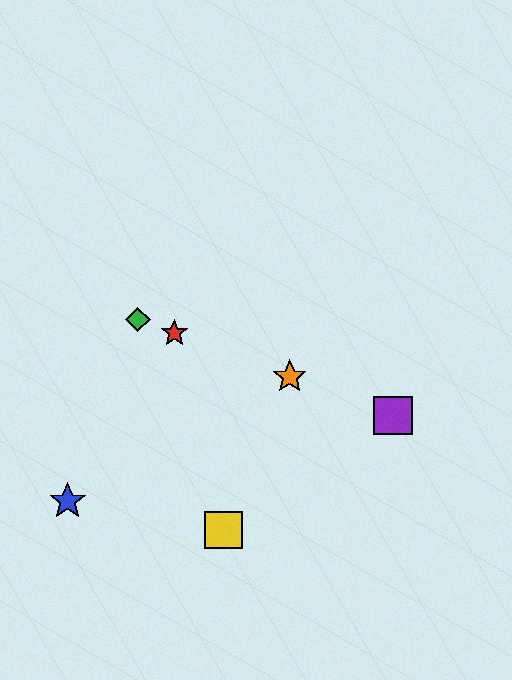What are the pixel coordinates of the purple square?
The purple square is at (393, 416).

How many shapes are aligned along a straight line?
4 shapes (the red star, the green diamond, the purple square, the orange star) are aligned along a straight line.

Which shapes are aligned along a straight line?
The red star, the green diamond, the purple square, the orange star are aligned along a straight line.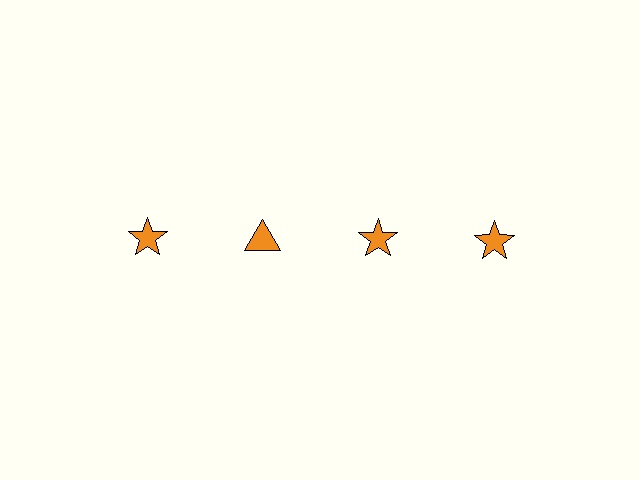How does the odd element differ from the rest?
It has a different shape: triangle instead of star.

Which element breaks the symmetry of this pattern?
The orange triangle in the top row, second from left column breaks the symmetry. All other shapes are orange stars.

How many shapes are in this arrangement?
There are 4 shapes arranged in a grid pattern.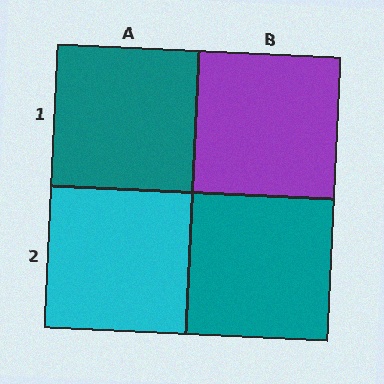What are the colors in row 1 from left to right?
Teal, purple.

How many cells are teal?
2 cells are teal.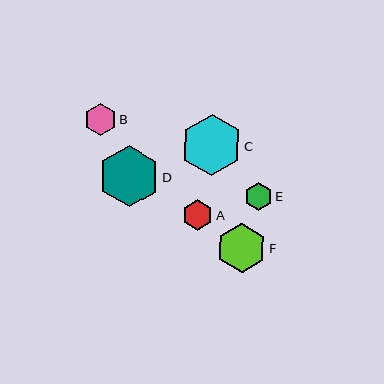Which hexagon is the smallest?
Hexagon E is the smallest with a size of approximately 27 pixels.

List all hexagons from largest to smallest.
From largest to smallest: D, C, F, B, A, E.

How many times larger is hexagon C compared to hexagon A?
Hexagon C is approximately 2.0 times the size of hexagon A.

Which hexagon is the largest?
Hexagon D is the largest with a size of approximately 61 pixels.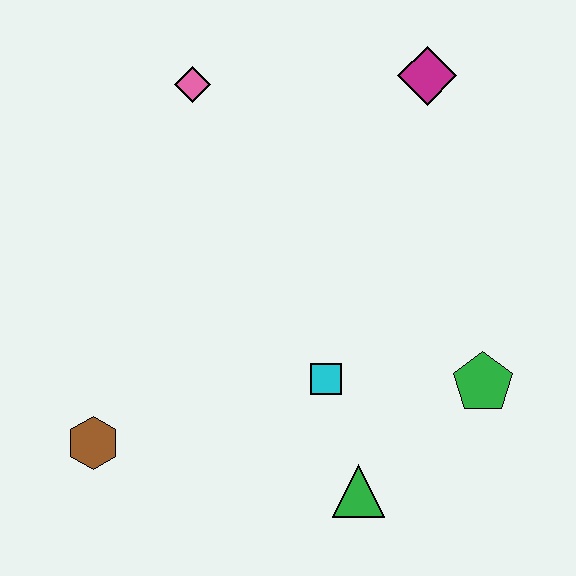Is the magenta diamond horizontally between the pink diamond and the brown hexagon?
No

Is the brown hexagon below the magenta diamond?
Yes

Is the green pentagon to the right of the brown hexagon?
Yes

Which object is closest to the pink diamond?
The magenta diamond is closest to the pink diamond.